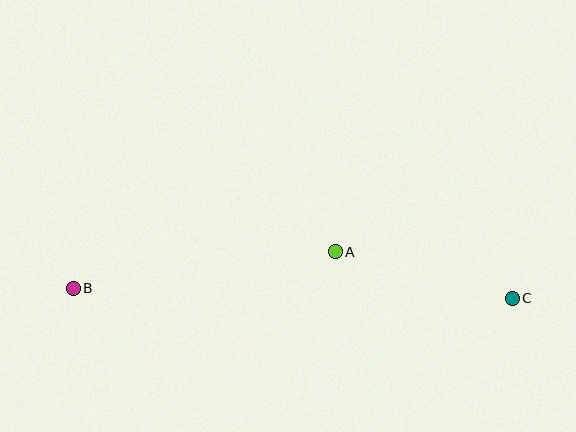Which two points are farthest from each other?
Points B and C are farthest from each other.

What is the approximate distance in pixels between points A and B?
The distance between A and B is approximately 265 pixels.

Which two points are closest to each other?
Points A and C are closest to each other.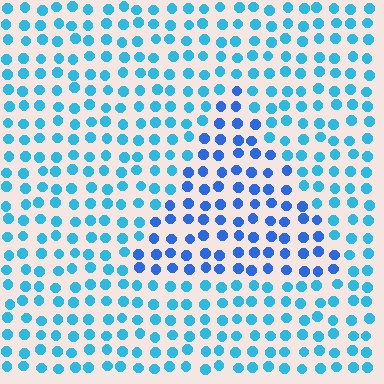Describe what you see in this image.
The image is filled with small cyan elements in a uniform arrangement. A triangle-shaped region is visible where the elements are tinted to a slightly different hue, forming a subtle color boundary.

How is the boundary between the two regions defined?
The boundary is defined purely by a slight shift in hue (about 27 degrees). Spacing, size, and orientation are identical on both sides.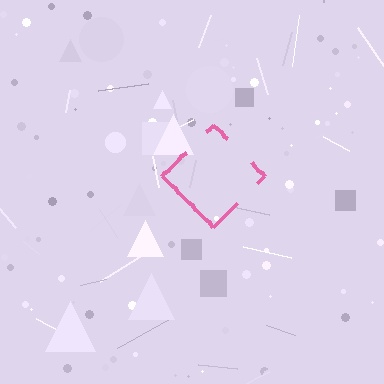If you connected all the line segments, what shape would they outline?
They would outline a diamond.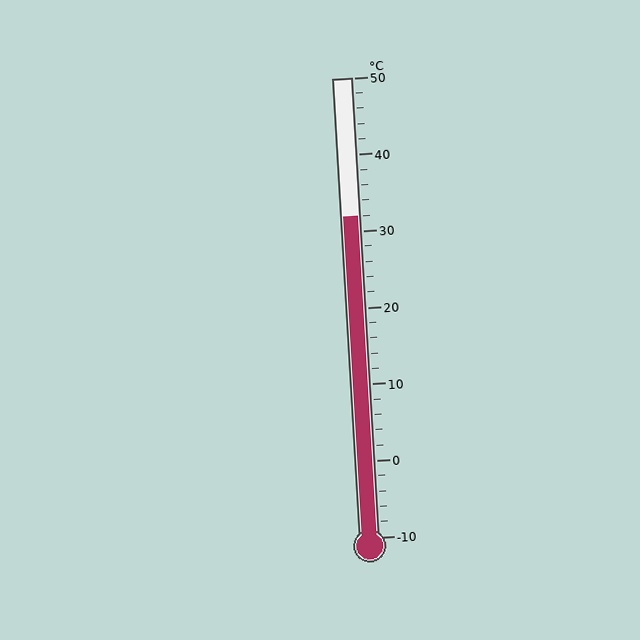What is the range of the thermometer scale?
The thermometer scale ranges from -10°C to 50°C.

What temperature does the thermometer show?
The thermometer shows approximately 32°C.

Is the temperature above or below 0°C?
The temperature is above 0°C.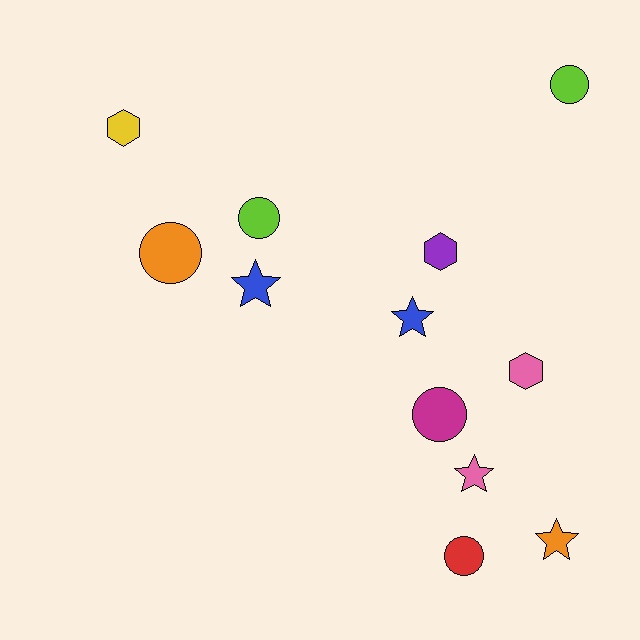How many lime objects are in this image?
There are 2 lime objects.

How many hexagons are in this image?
There are 3 hexagons.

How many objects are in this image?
There are 12 objects.